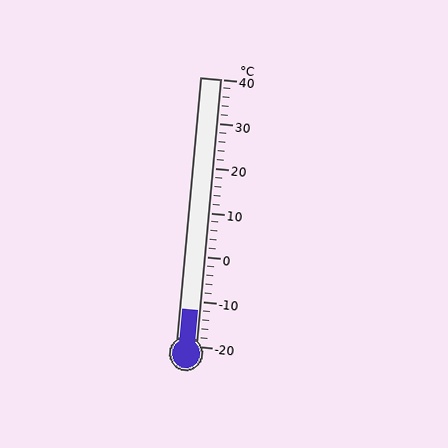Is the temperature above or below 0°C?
The temperature is below 0°C.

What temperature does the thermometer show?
The thermometer shows approximately -12°C.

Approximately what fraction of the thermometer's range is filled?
The thermometer is filled to approximately 15% of its range.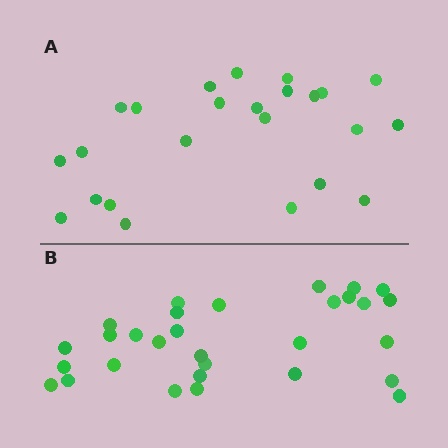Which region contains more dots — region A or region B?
Region B (the bottom region) has more dots.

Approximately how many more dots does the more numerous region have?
Region B has about 6 more dots than region A.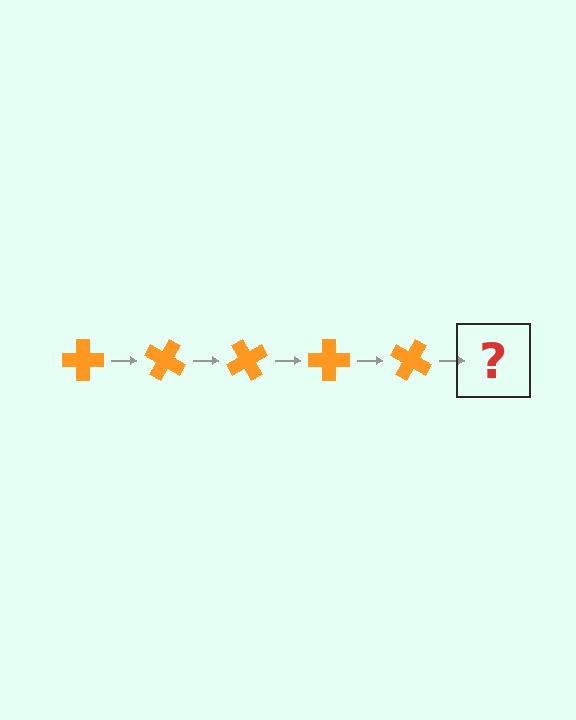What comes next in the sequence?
The next element should be an orange cross rotated 150 degrees.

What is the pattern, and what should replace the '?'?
The pattern is that the cross rotates 30 degrees each step. The '?' should be an orange cross rotated 150 degrees.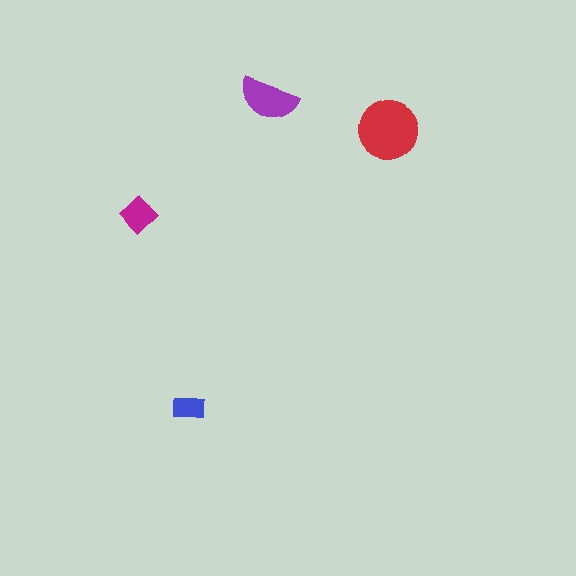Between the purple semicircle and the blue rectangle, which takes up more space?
The purple semicircle.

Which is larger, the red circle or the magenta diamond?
The red circle.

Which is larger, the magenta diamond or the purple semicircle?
The purple semicircle.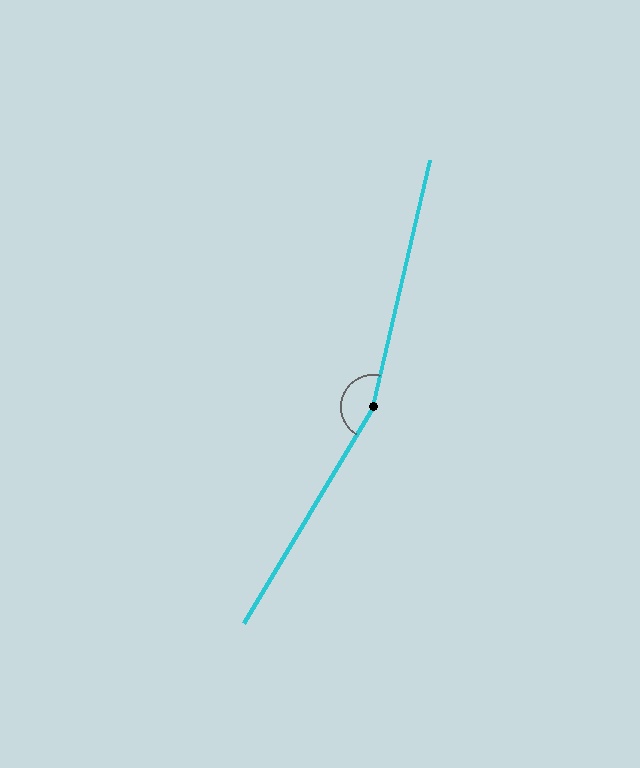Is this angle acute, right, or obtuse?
It is obtuse.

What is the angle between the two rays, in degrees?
Approximately 162 degrees.